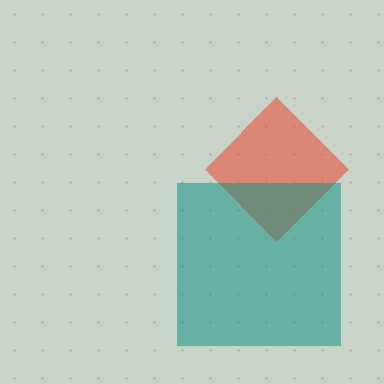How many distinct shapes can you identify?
There are 2 distinct shapes: a red diamond, a teal square.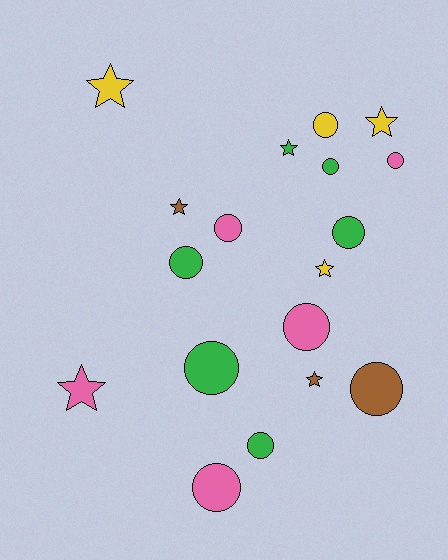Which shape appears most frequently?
Circle, with 11 objects.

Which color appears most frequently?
Green, with 6 objects.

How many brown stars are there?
There are 2 brown stars.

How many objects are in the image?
There are 18 objects.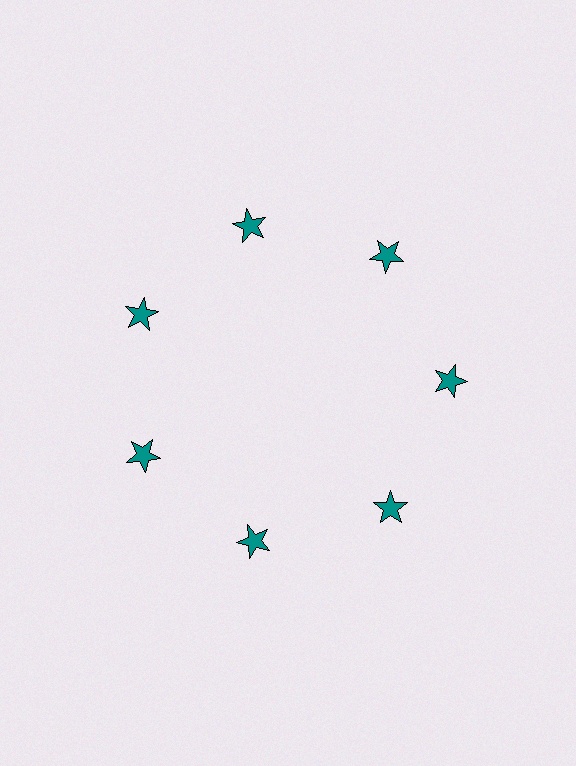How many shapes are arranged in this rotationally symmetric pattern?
There are 7 shapes, arranged in 7 groups of 1.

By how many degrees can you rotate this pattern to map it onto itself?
The pattern maps onto itself every 51 degrees of rotation.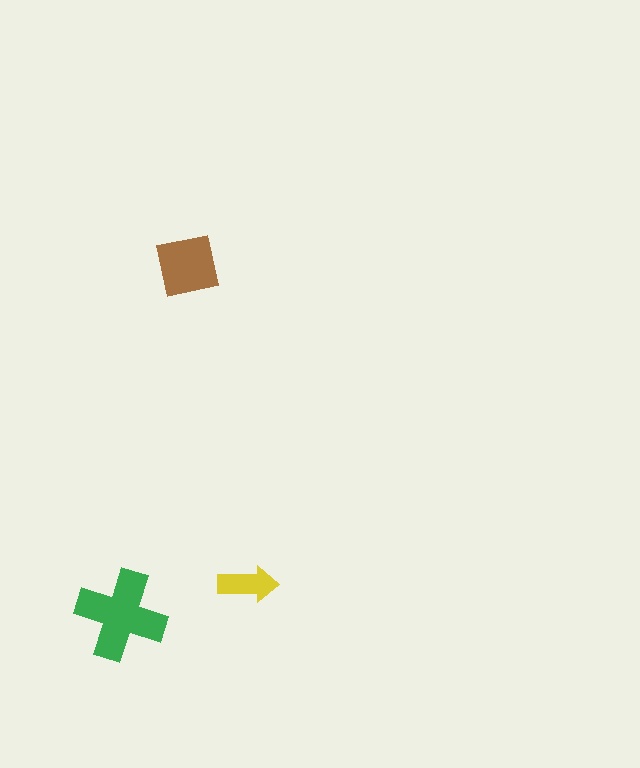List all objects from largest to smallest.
The green cross, the brown square, the yellow arrow.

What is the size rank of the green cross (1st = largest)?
1st.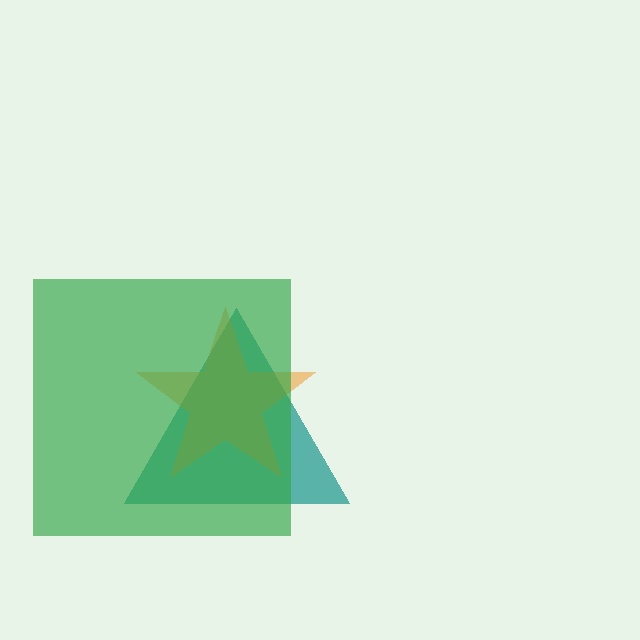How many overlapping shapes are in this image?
There are 3 overlapping shapes in the image.